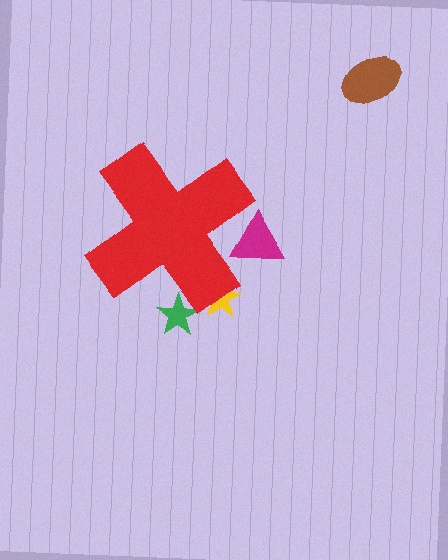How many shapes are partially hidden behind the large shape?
3 shapes are partially hidden.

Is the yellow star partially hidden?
Yes, the yellow star is partially hidden behind the red cross.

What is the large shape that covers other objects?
A red cross.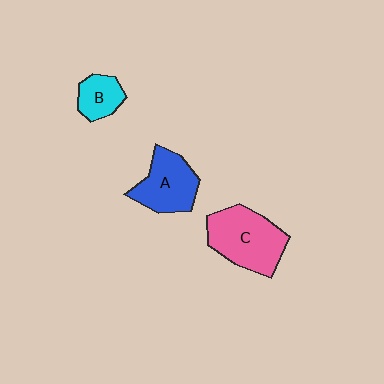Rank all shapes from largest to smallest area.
From largest to smallest: C (pink), A (blue), B (cyan).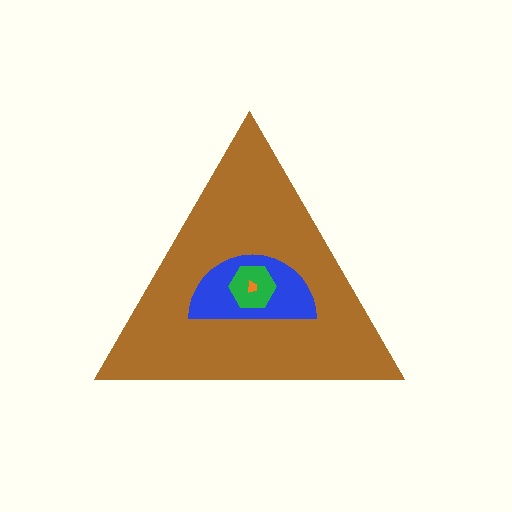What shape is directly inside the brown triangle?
The blue semicircle.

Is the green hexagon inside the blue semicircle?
Yes.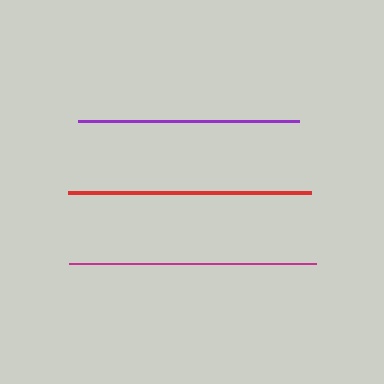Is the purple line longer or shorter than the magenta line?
The magenta line is longer than the purple line.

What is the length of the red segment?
The red segment is approximately 244 pixels long.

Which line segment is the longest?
The magenta line is the longest at approximately 247 pixels.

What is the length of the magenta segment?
The magenta segment is approximately 247 pixels long.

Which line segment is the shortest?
The purple line is the shortest at approximately 221 pixels.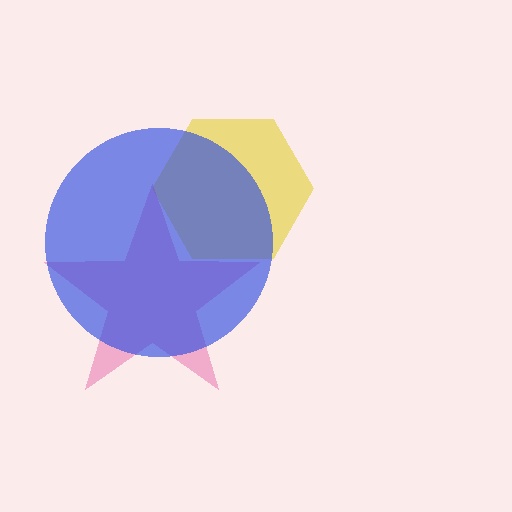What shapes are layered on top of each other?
The layered shapes are: a yellow hexagon, a pink star, a blue circle.